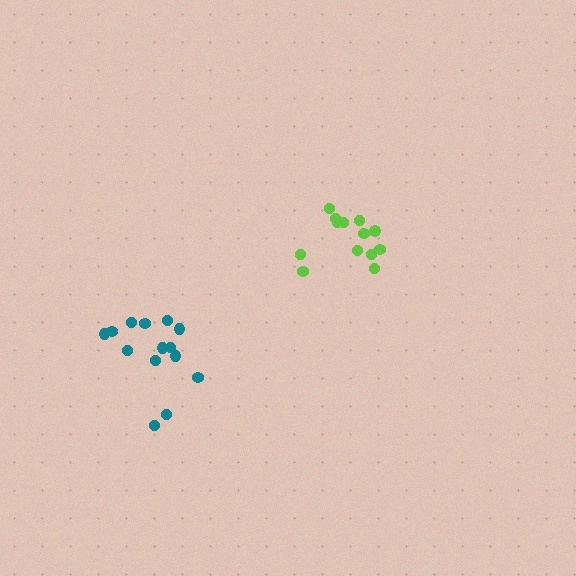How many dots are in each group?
Group 1: 13 dots, Group 2: 14 dots (27 total).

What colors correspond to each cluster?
The clusters are colored: lime, teal.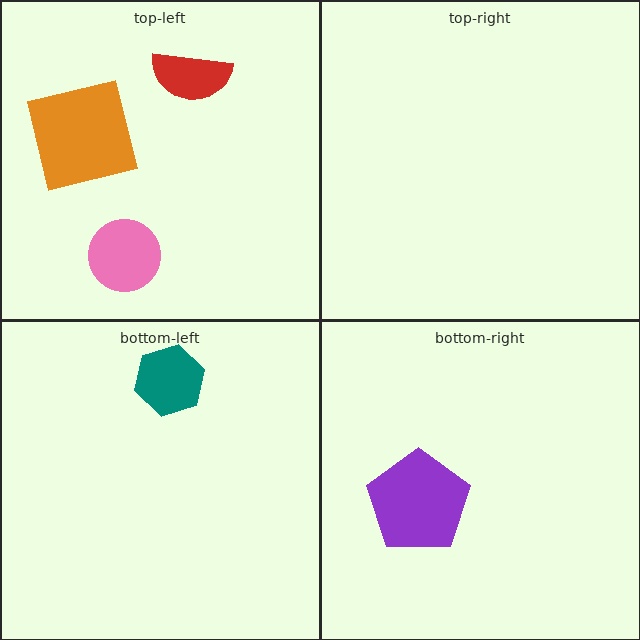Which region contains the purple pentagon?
The bottom-right region.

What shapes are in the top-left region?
The pink circle, the red semicircle, the orange square.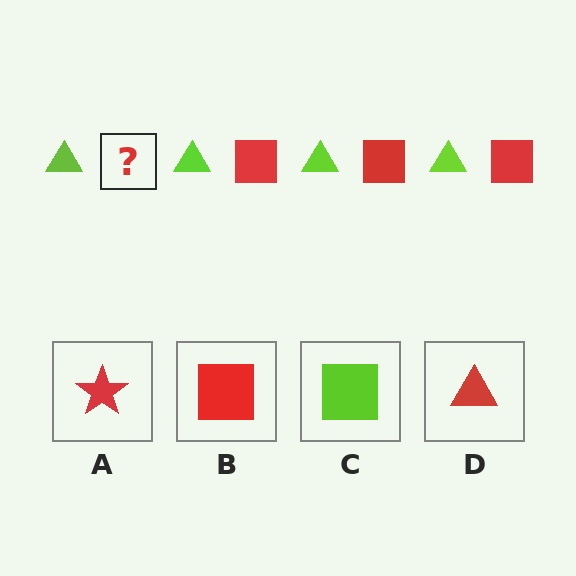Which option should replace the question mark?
Option B.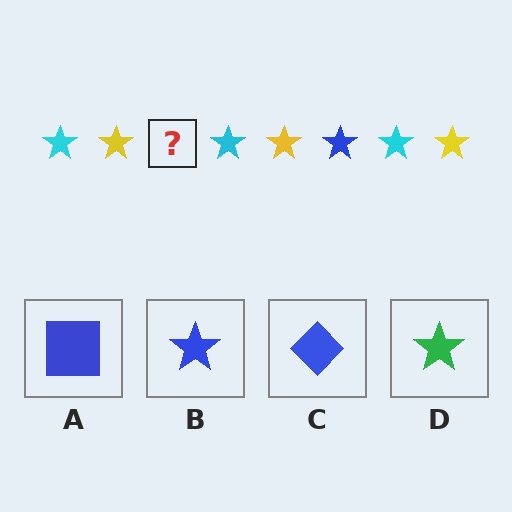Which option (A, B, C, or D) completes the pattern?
B.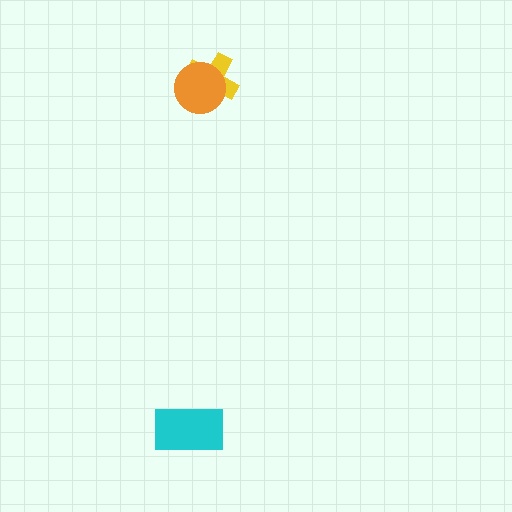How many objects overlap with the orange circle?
1 object overlaps with the orange circle.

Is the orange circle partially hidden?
No, no other shape covers it.